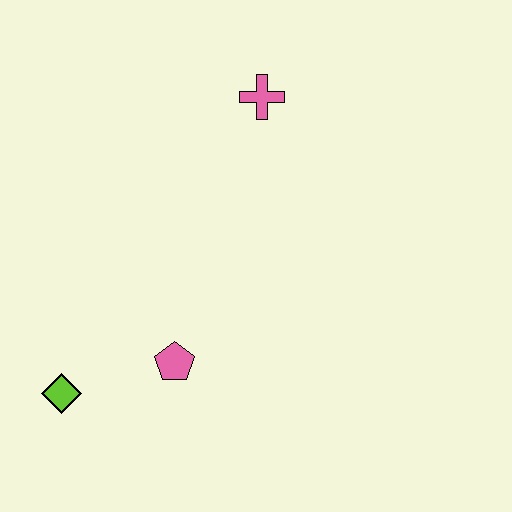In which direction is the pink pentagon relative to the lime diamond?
The pink pentagon is to the right of the lime diamond.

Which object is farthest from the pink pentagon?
The pink cross is farthest from the pink pentagon.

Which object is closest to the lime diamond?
The pink pentagon is closest to the lime diamond.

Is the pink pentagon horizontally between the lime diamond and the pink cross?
Yes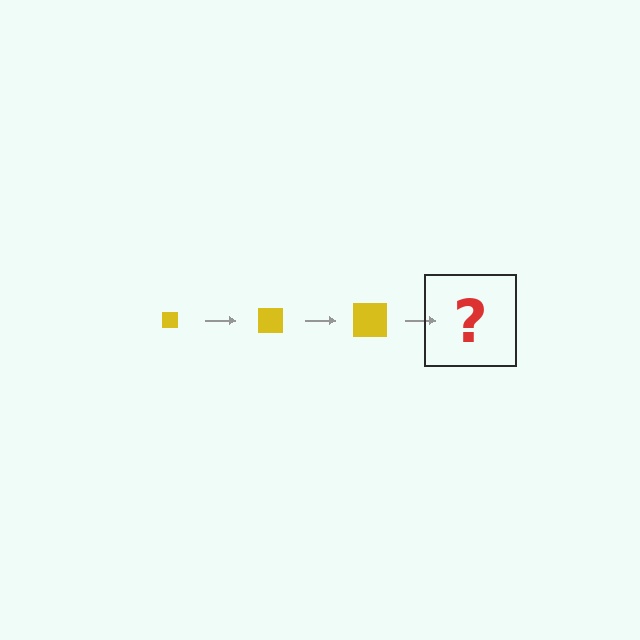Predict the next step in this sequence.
The next step is a yellow square, larger than the previous one.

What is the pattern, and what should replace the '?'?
The pattern is that the square gets progressively larger each step. The '?' should be a yellow square, larger than the previous one.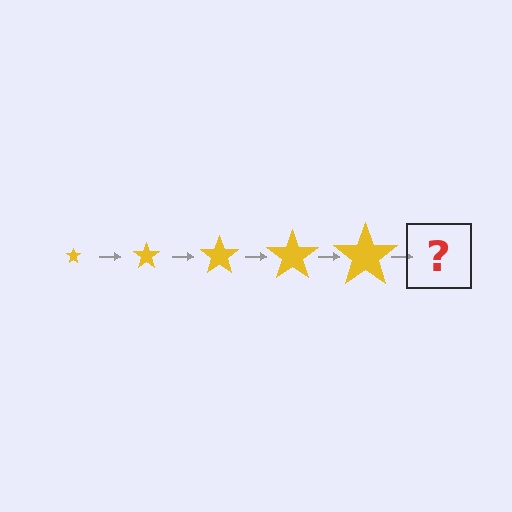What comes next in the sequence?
The next element should be a yellow star, larger than the previous one.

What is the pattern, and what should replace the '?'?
The pattern is that the star gets progressively larger each step. The '?' should be a yellow star, larger than the previous one.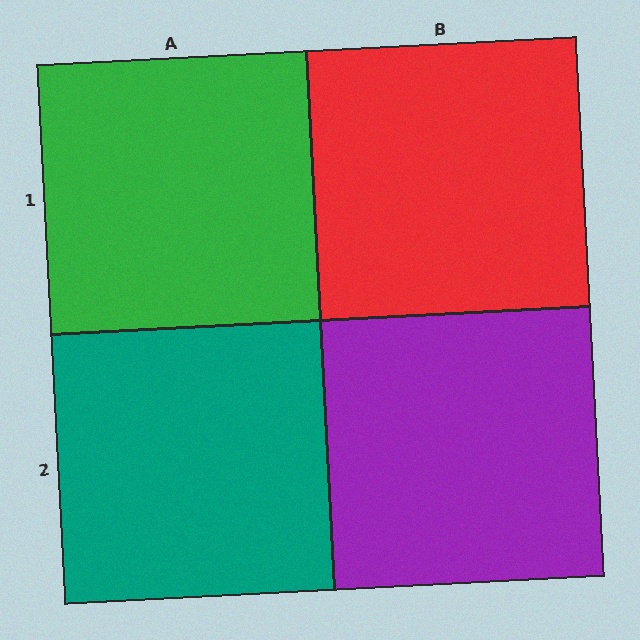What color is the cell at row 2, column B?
Purple.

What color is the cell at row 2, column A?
Teal.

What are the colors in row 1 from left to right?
Green, red.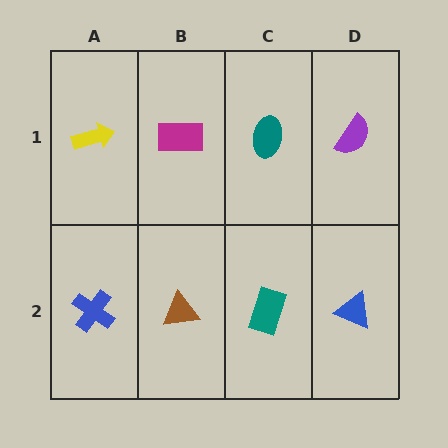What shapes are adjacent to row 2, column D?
A purple semicircle (row 1, column D), a teal rectangle (row 2, column C).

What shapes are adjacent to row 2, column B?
A magenta rectangle (row 1, column B), a blue cross (row 2, column A), a teal rectangle (row 2, column C).